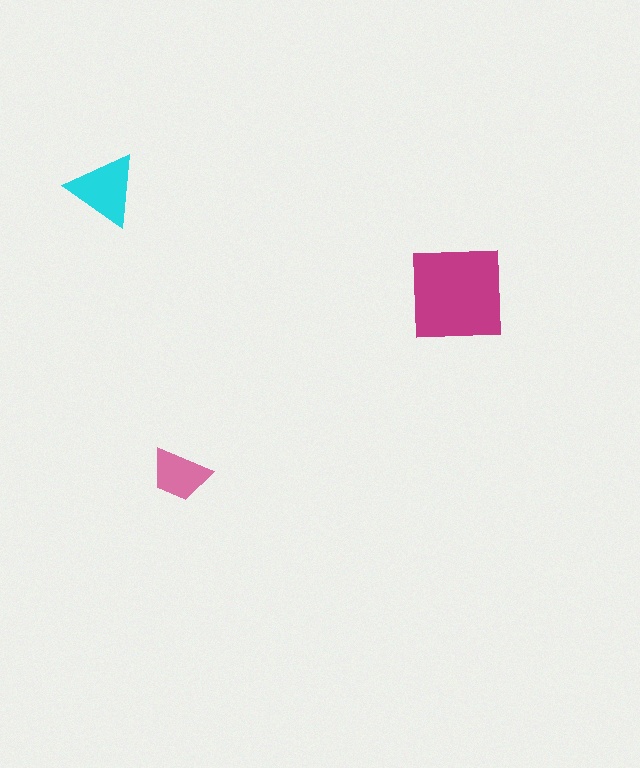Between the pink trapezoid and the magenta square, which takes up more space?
The magenta square.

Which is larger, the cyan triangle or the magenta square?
The magenta square.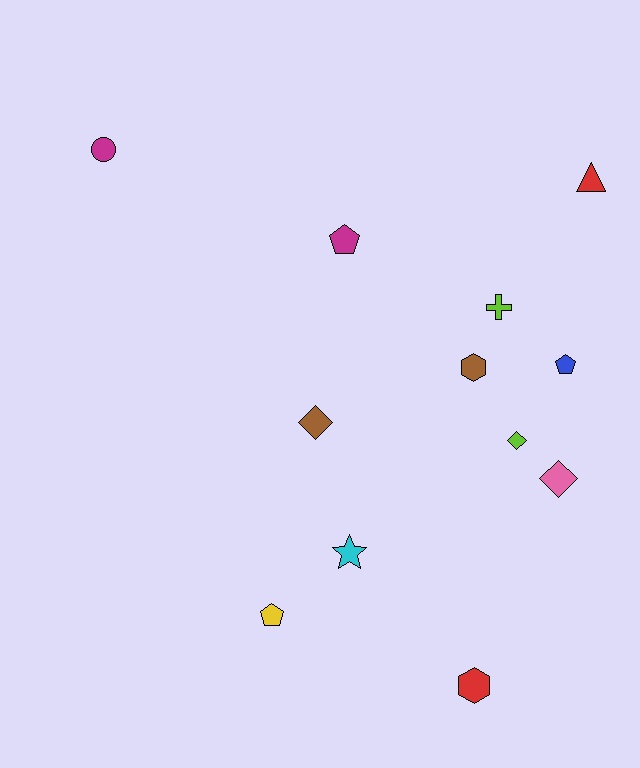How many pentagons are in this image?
There are 3 pentagons.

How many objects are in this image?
There are 12 objects.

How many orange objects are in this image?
There are no orange objects.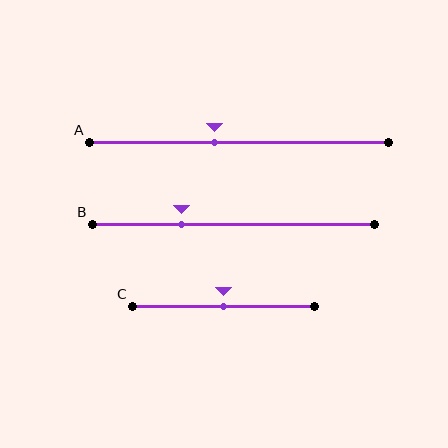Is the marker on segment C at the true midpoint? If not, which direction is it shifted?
Yes, the marker on segment C is at the true midpoint.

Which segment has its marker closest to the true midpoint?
Segment C has its marker closest to the true midpoint.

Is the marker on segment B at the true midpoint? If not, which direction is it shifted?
No, the marker on segment B is shifted to the left by about 18% of the segment length.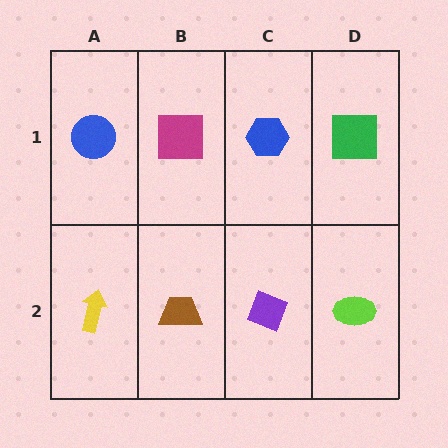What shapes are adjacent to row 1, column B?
A brown trapezoid (row 2, column B), a blue circle (row 1, column A), a blue hexagon (row 1, column C).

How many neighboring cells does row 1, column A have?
2.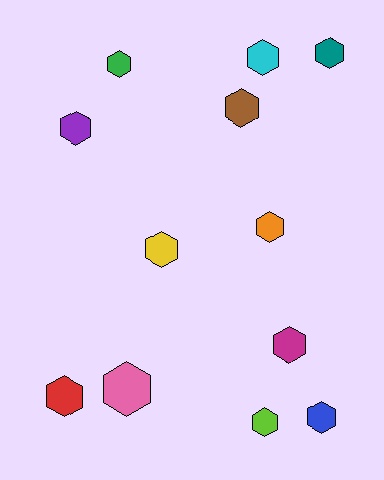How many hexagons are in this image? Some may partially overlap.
There are 12 hexagons.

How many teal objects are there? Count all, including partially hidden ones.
There is 1 teal object.